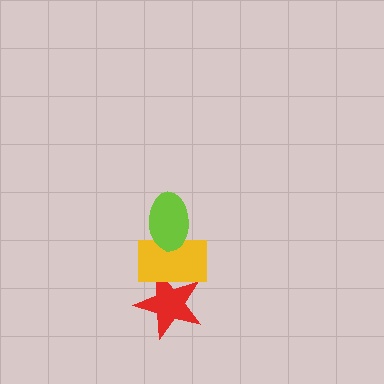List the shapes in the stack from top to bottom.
From top to bottom: the lime ellipse, the yellow rectangle, the red star.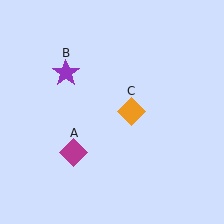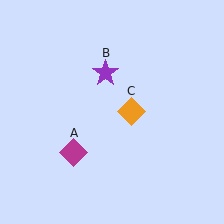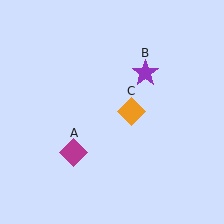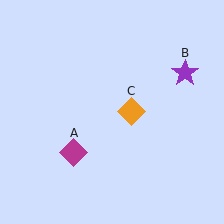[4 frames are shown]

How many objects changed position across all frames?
1 object changed position: purple star (object B).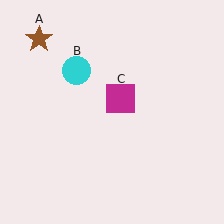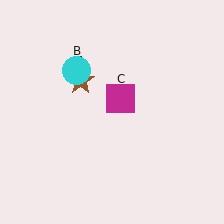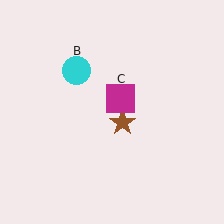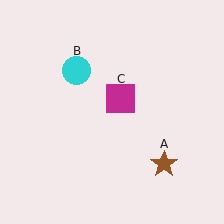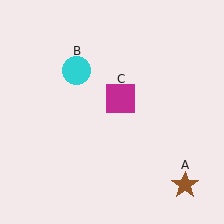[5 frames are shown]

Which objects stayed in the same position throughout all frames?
Cyan circle (object B) and magenta square (object C) remained stationary.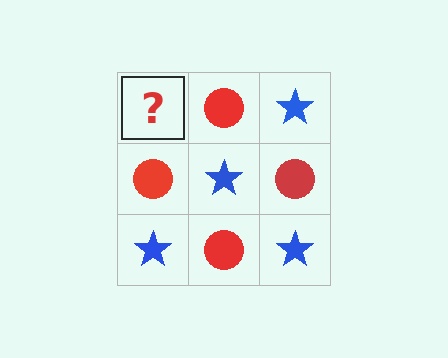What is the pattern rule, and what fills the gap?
The rule is that it alternates blue star and red circle in a checkerboard pattern. The gap should be filled with a blue star.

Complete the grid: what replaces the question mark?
The question mark should be replaced with a blue star.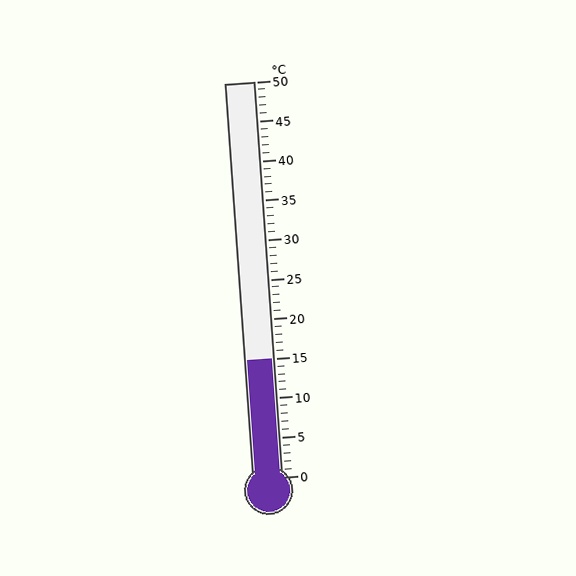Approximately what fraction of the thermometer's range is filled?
The thermometer is filled to approximately 30% of its range.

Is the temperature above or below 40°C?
The temperature is below 40°C.